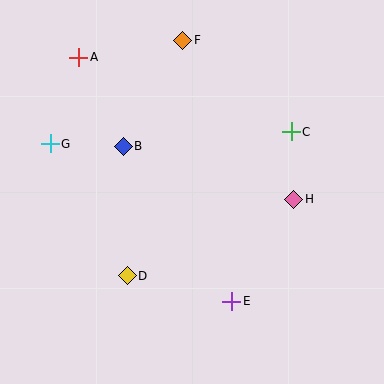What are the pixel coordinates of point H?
Point H is at (294, 199).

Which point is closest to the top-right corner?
Point C is closest to the top-right corner.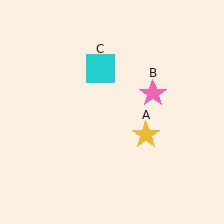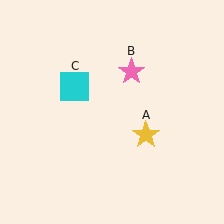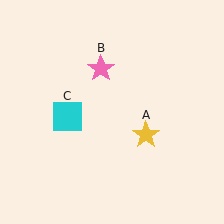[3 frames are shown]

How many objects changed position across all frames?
2 objects changed position: pink star (object B), cyan square (object C).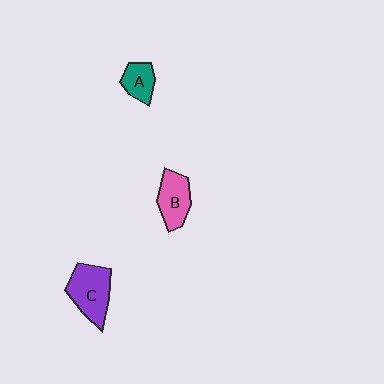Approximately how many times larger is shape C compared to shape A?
Approximately 1.9 times.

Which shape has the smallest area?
Shape A (teal).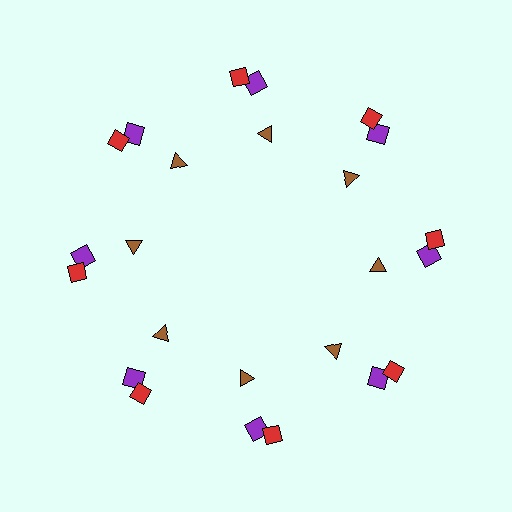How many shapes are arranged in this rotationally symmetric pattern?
There are 24 shapes, arranged in 8 groups of 3.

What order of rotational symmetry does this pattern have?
This pattern has 8-fold rotational symmetry.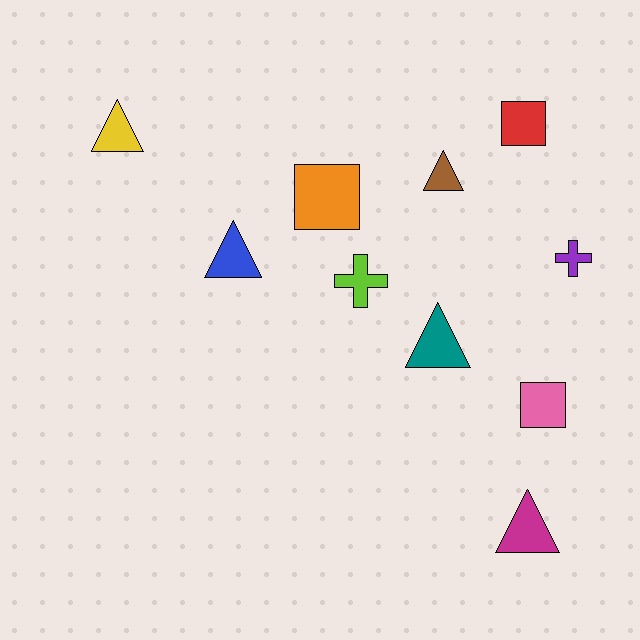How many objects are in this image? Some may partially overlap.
There are 10 objects.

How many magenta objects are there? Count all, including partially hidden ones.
There is 1 magenta object.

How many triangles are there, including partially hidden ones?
There are 5 triangles.